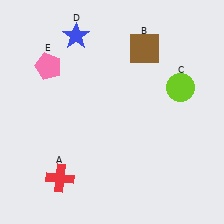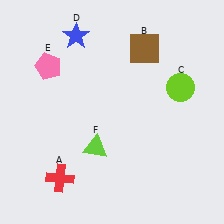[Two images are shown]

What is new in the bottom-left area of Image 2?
A lime triangle (F) was added in the bottom-left area of Image 2.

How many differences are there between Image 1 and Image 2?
There is 1 difference between the two images.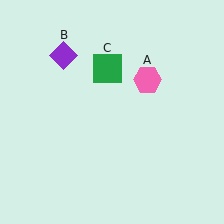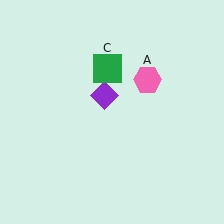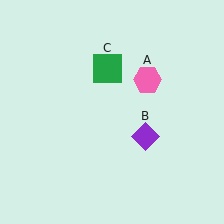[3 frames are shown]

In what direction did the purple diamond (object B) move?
The purple diamond (object B) moved down and to the right.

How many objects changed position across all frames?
1 object changed position: purple diamond (object B).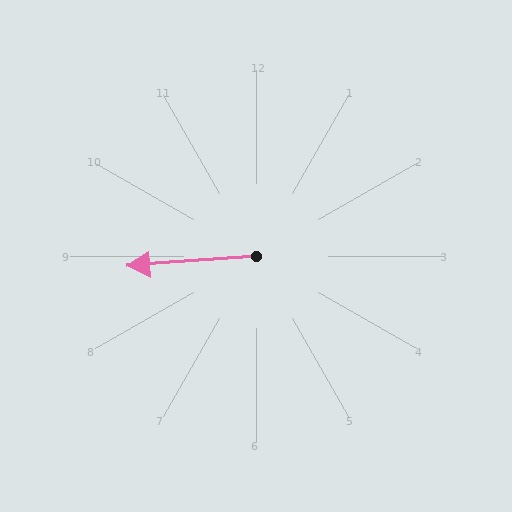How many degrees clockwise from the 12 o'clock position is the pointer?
Approximately 266 degrees.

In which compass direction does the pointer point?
West.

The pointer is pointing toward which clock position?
Roughly 9 o'clock.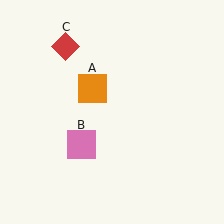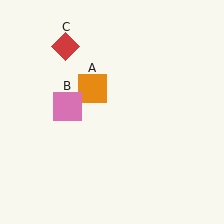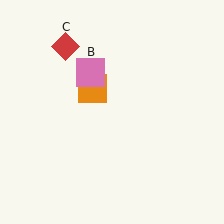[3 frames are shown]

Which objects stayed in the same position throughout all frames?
Orange square (object A) and red diamond (object C) remained stationary.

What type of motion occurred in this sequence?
The pink square (object B) rotated clockwise around the center of the scene.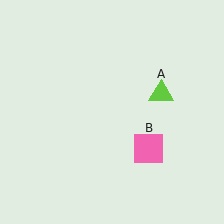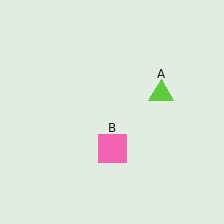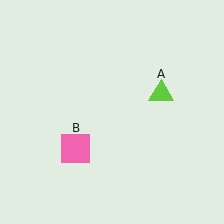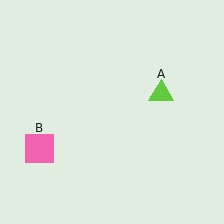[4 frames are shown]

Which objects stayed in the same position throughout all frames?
Lime triangle (object A) remained stationary.